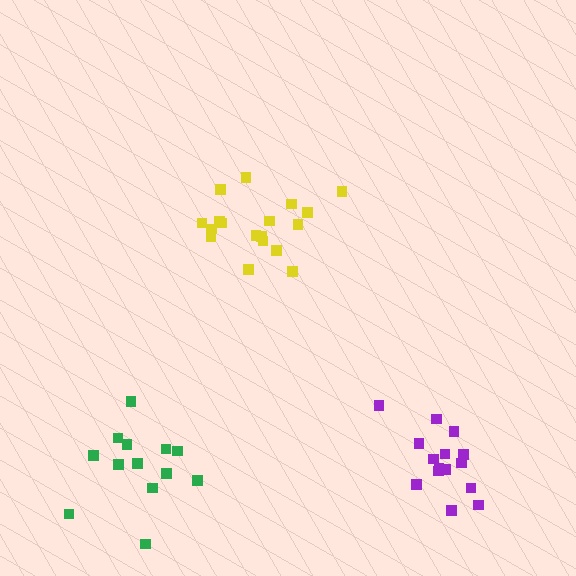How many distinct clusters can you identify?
There are 3 distinct clusters.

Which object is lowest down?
The green cluster is bottommost.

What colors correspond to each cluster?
The clusters are colored: purple, yellow, green.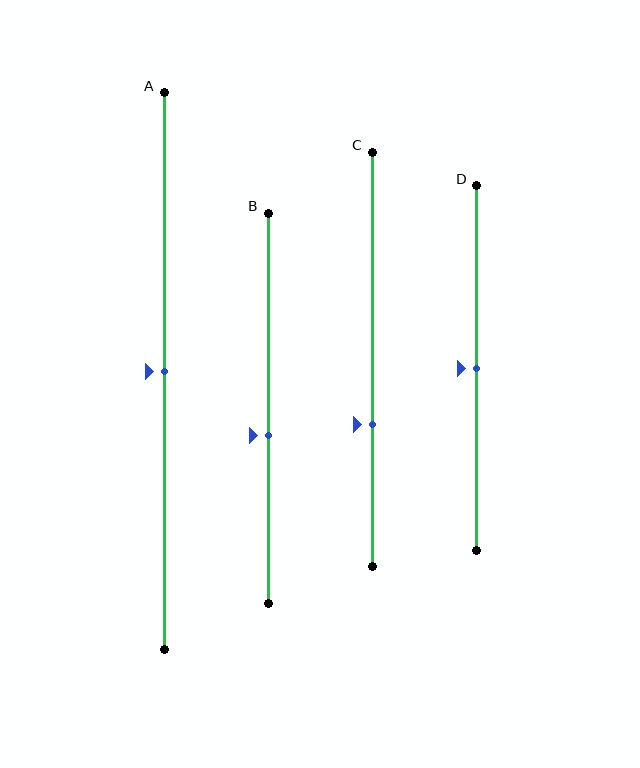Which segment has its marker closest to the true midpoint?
Segment A has its marker closest to the true midpoint.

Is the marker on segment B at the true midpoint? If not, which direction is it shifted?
No, the marker on segment B is shifted downward by about 7% of the segment length.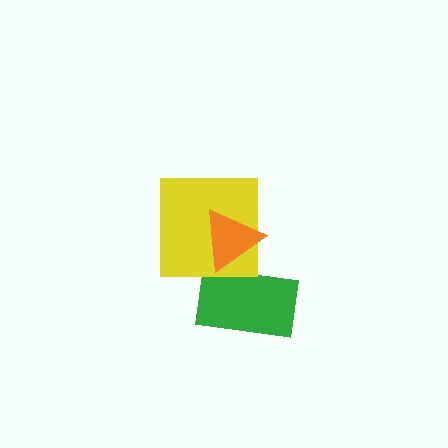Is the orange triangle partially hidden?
No, no other shape covers it.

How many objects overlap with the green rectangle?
2 objects overlap with the green rectangle.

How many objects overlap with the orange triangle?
2 objects overlap with the orange triangle.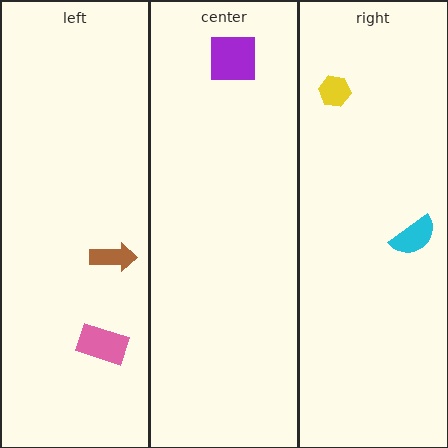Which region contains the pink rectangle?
The left region.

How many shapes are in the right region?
2.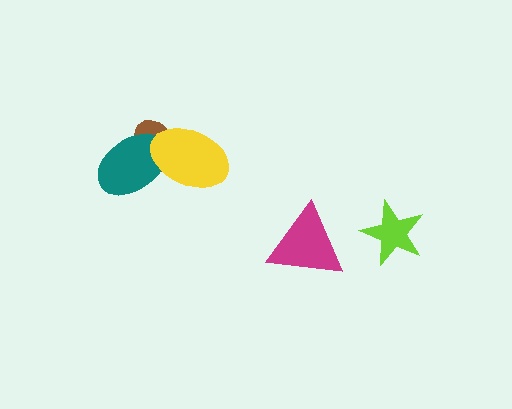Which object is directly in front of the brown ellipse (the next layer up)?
The teal ellipse is directly in front of the brown ellipse.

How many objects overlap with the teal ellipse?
2 objects overlap with the teal ellipse.